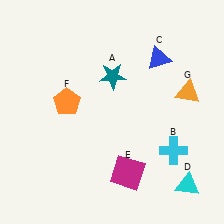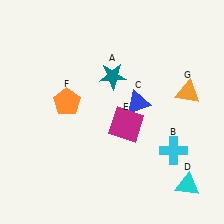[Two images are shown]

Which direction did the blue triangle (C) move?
The blue triangle (C) moved down.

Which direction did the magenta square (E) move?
The magenta square (E) moved up.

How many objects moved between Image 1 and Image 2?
2 objects moved between the two images.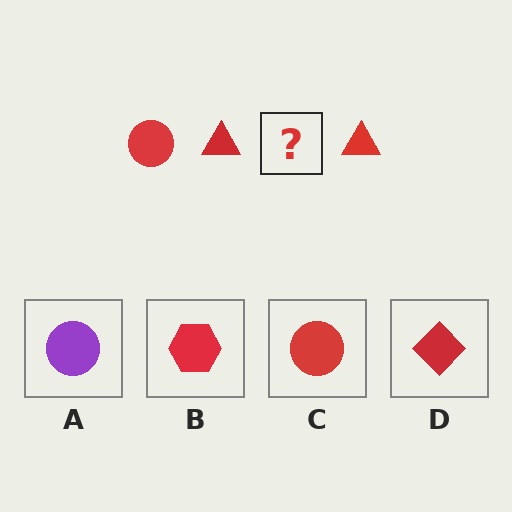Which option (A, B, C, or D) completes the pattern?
C.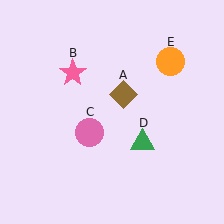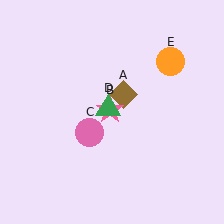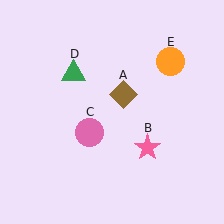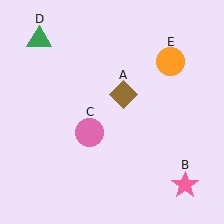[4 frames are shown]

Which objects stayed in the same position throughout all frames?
Brown diamond (object A) and pink circle (object C) and orange circle (object E) remained stationary.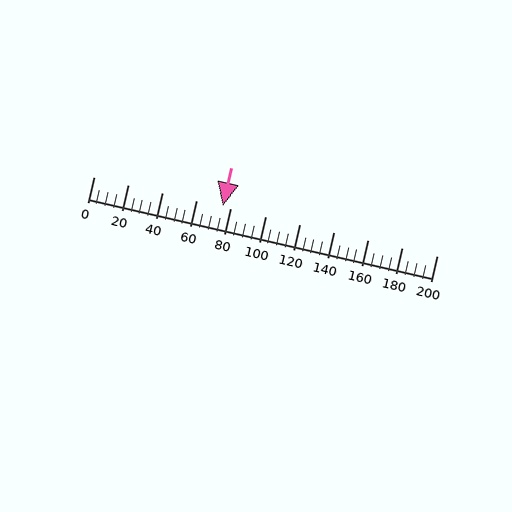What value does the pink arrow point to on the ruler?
The pink arrow points to approximately 75.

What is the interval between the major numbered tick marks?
The major tick marks are spaced 20 units apart.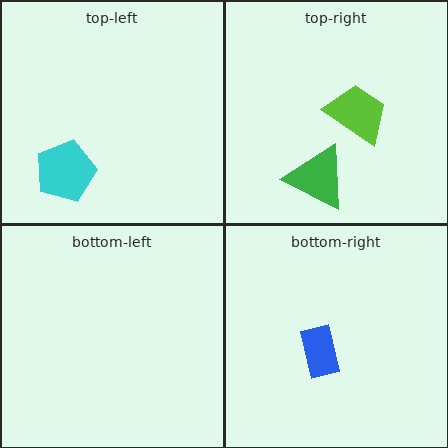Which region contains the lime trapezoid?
The top-right region.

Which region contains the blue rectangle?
The bottom-right region.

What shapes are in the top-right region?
The lime trapezoid, the green triangle.